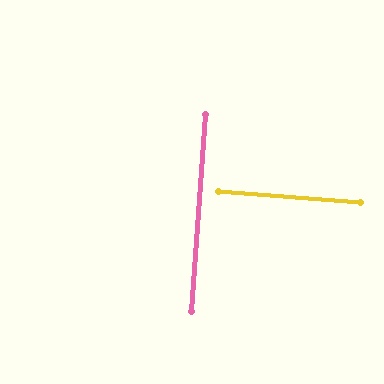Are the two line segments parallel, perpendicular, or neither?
Perpendicular — they meet at approximately 89°.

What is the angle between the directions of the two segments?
Approximately 89 degrees.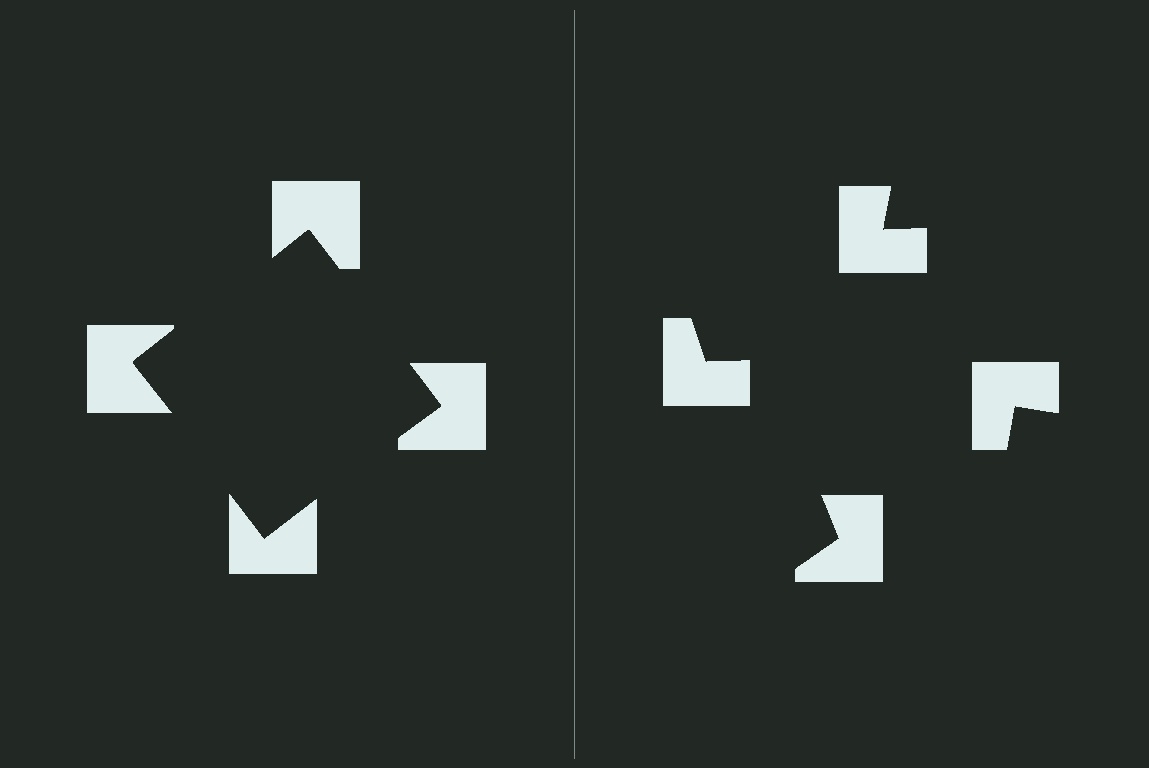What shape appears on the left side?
An illusory square.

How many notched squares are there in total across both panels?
8 — 4 on each side.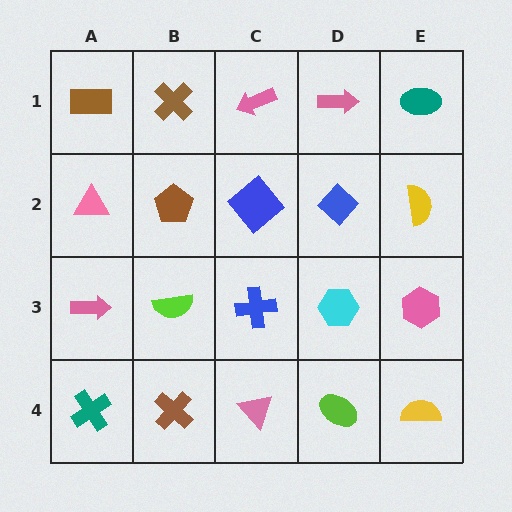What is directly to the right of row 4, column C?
A lime ellipse.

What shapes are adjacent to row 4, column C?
A blue cross (row 3, column C), a brown cross (row 4, column B), a lime ellipse (row 4, column D).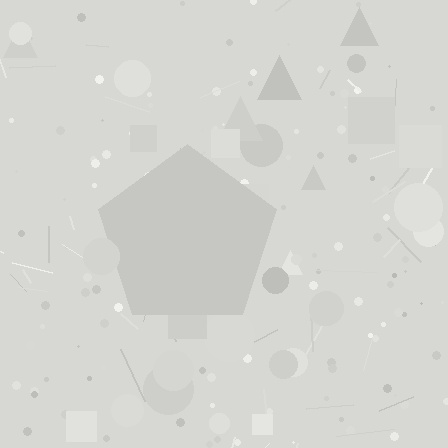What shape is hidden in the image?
A pentagon is hidden in the image.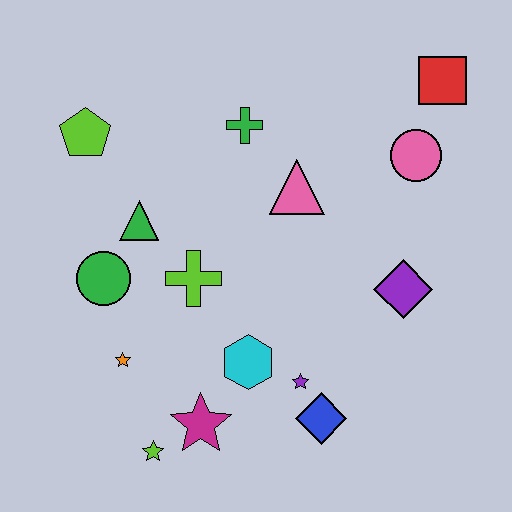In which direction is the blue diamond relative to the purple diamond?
The blue diamond is below the purple diamond.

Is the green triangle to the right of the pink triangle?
No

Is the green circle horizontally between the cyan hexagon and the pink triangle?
No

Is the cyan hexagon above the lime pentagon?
No